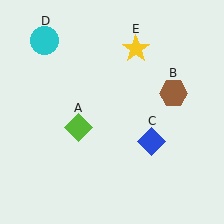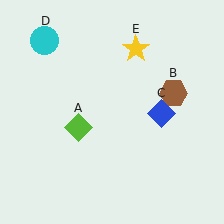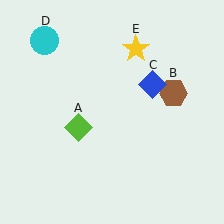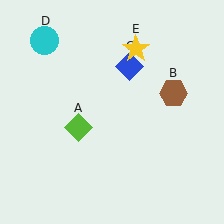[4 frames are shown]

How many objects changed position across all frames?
1 object changed position: blue diamond (object C).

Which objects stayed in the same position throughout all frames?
Lime diamond (object A) and brown hexagon (object B) and cyan circle (object D) and yellow star (object E) remained stationary.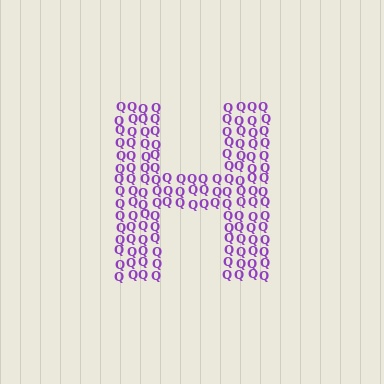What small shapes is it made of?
It is made of small letter Q's.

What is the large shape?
The large shape is the letter H.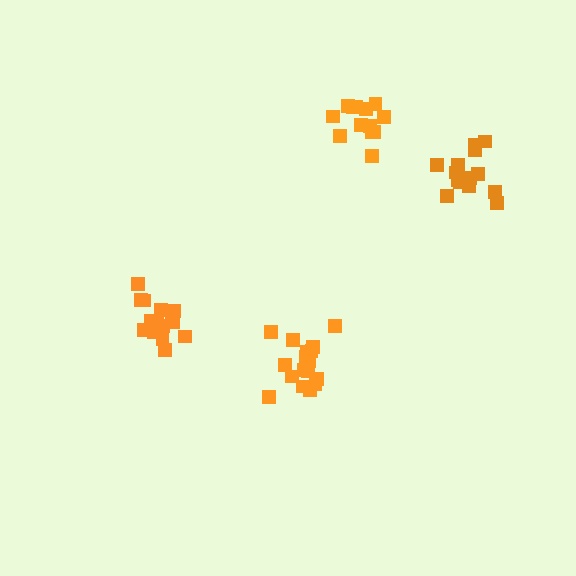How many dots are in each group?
Group 1: 17 dots, Group 2: 14 dots, Group 3: 17 dots, Group 4: 13 dots (61 total).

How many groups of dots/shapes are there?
There are 4 groups.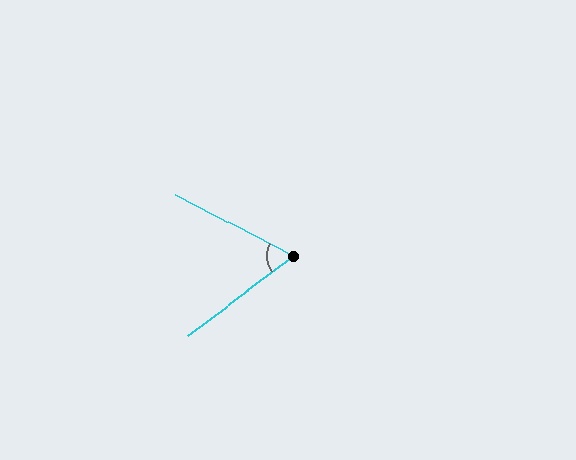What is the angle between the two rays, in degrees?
Approximately 64 degrees.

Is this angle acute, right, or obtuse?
It is acute.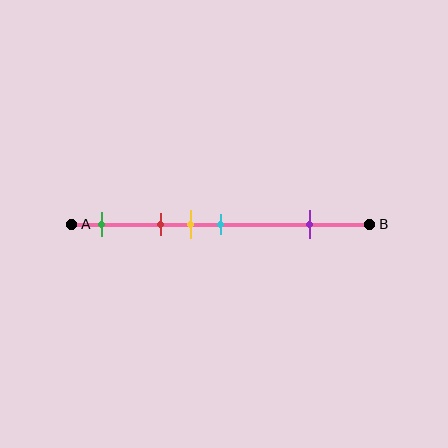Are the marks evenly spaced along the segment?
No, the marks are not evenly spaced.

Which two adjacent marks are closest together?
The yellow and cyan marks are the closest adjacent pair.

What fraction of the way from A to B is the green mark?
The green mark is approximately 10% (0.1) of the way from A to B.